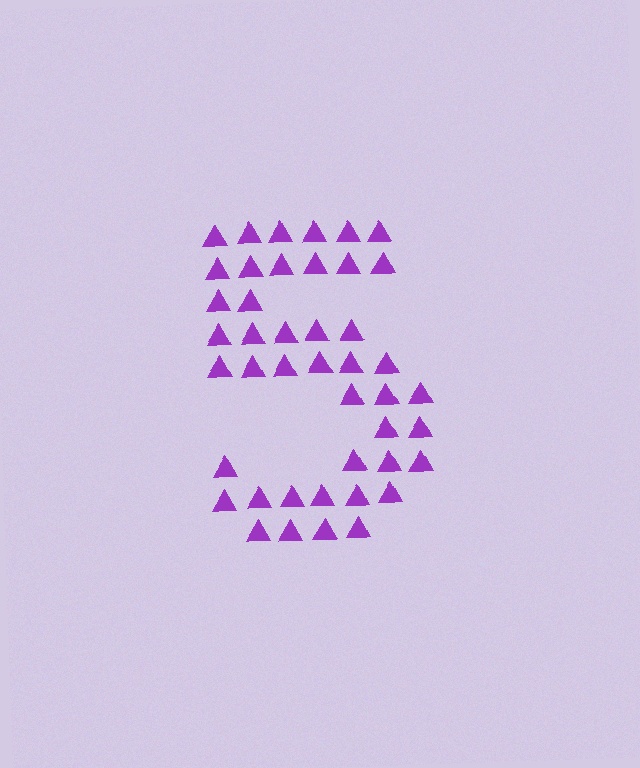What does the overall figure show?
The overall figure shows the digit 5.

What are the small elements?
The small elements are triangles.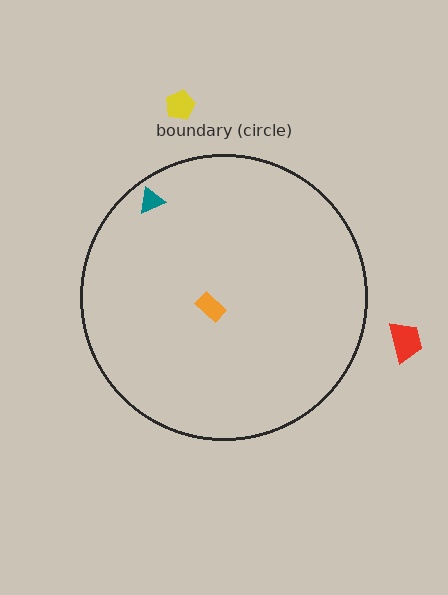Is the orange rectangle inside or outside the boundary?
Inside.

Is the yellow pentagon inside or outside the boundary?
Outside.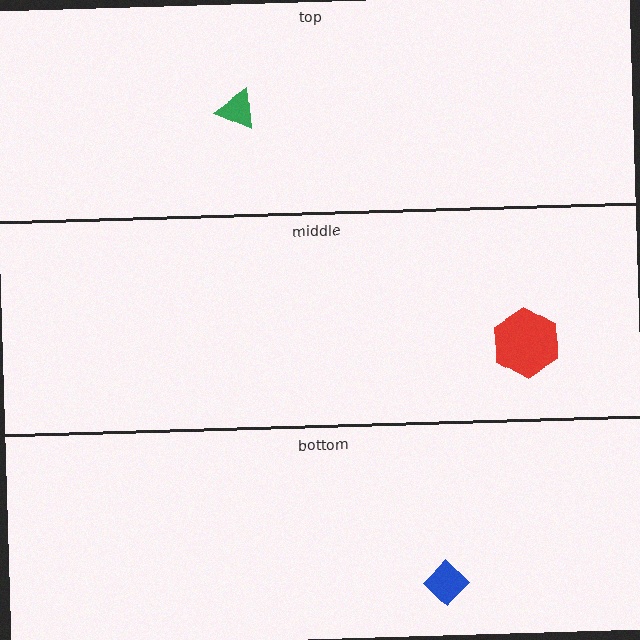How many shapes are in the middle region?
1.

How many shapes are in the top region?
1.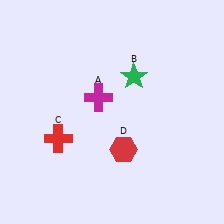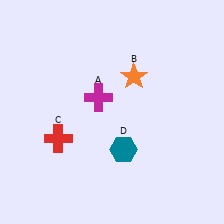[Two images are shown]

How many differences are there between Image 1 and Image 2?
There are 2 differences between the two images.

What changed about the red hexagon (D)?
In Image 1, D is red. In Image 2, it changed to teal.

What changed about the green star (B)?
In Image 1, B is green. In Image 2, it changed to orange.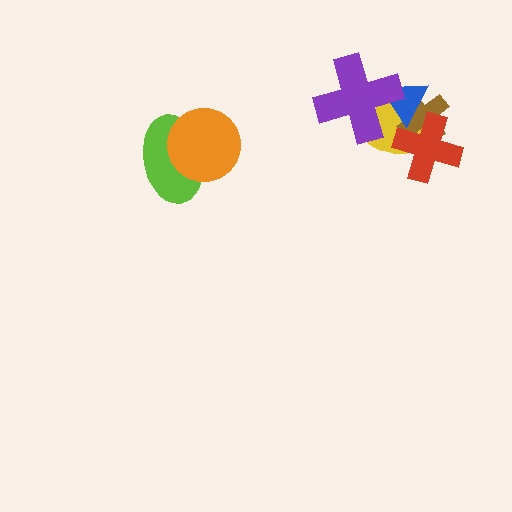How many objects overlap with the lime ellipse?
1 object overlaps with the lime ellipse.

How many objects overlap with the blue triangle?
4 objects overlap with the blue triangle.